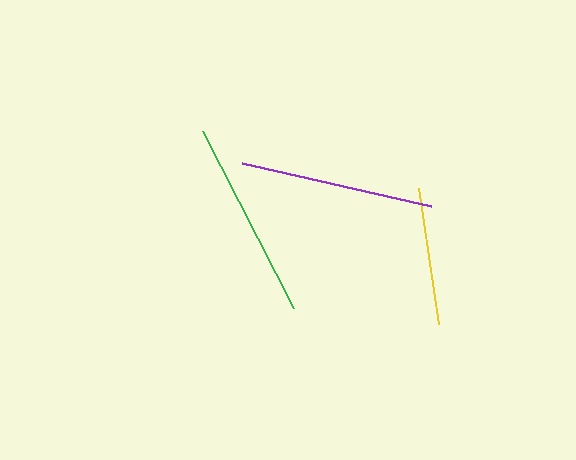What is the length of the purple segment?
The purple segment is approximately 194 pixels long.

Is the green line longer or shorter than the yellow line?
The green line is longer than the yellow line.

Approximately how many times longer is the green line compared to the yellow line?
The green line is approximately 1.5 times the length of the yellow line.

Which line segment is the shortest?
The yellow line is the shortest at approximately 137 pixels.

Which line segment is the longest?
The green line is the longest at approximately 199 pixels.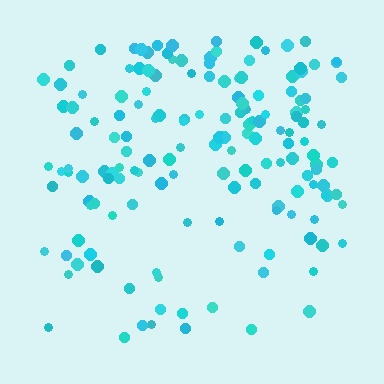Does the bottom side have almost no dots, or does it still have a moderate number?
Still a moderate number, just noticeably fewer than the top.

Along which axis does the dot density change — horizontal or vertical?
Vertical.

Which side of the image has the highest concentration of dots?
The top.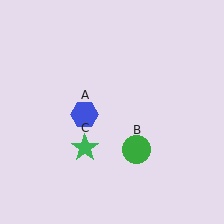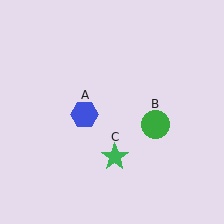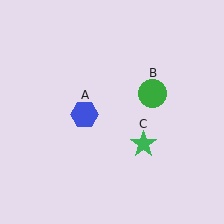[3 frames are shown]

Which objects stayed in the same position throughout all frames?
Blue hexagon (object A) remained stationary.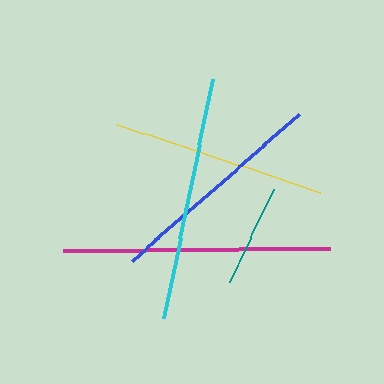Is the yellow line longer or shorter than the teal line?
The yellow line is longer than the teal line.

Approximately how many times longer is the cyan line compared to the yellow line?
The cyan line is approximately 1.1 times the length of the yellow line.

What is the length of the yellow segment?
The yellow segment is approximately 214 pixels long.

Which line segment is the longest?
The magenta line is the longest at approximately 267 pixels.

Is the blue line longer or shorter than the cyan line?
The cyan line is longer than the blue line.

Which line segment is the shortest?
The teal line is the shortest at approximately 102 pixels.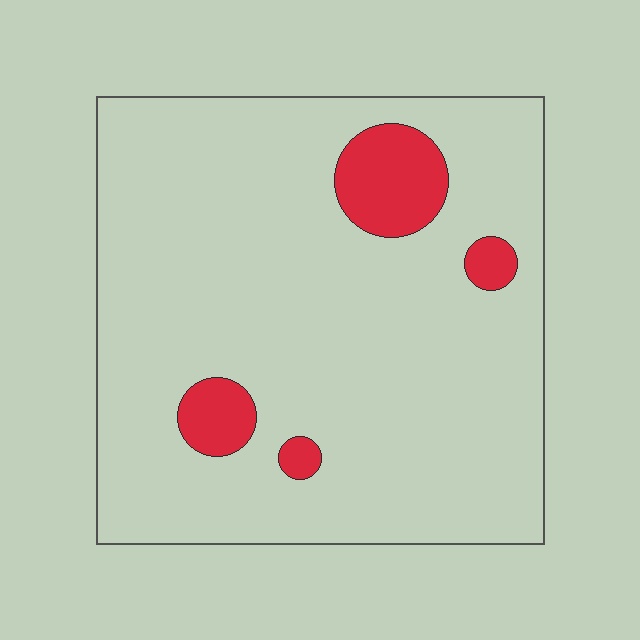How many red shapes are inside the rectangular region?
4.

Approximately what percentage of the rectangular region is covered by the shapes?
Approximately 10%.